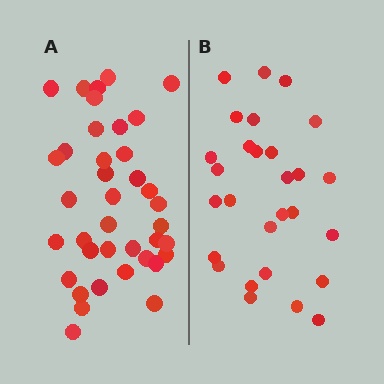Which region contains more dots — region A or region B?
Region A (the left region) has more dots.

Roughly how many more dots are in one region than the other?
Region A has roughly 10 or so more dots than region B.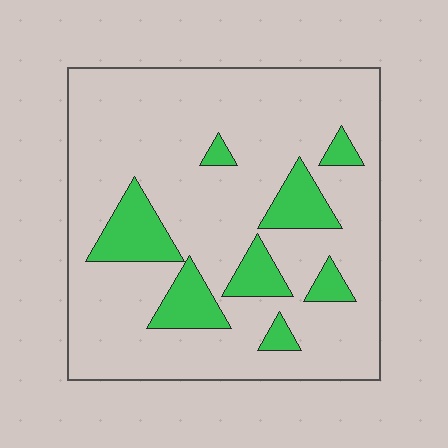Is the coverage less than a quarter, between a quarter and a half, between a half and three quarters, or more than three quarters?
Less than a quarter.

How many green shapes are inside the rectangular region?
8.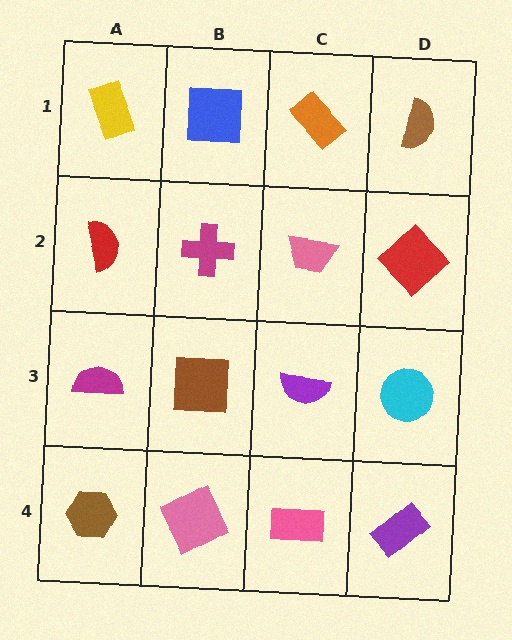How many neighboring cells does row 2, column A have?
3.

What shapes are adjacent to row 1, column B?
A magenta cross (row 2, column B), a yellow rectangle (row 1, column A), an orange rectangle (row 1, column C).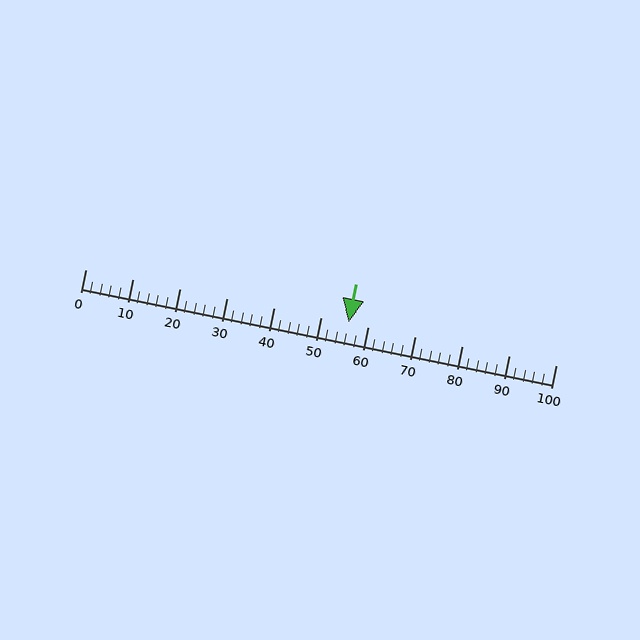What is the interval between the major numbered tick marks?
The major tick marks are spaced 10 units apart.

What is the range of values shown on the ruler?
The ruler shows values from 0 to 100.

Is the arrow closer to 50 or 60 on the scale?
The arrow is closer to 60.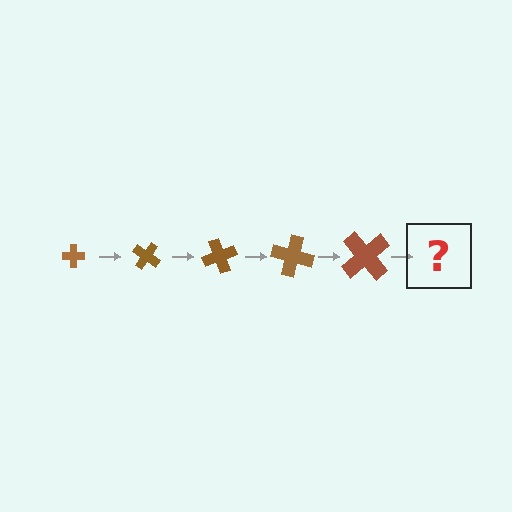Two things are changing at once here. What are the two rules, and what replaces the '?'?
The two rules are that the cross grows larger each step and it rotates 35 degrees each step. The '?' should be a cross, larger than the previous one and rotated 175 degrees from the start.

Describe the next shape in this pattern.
It should be a cross, larger than the previous one and rotated 175 degrees from the start.